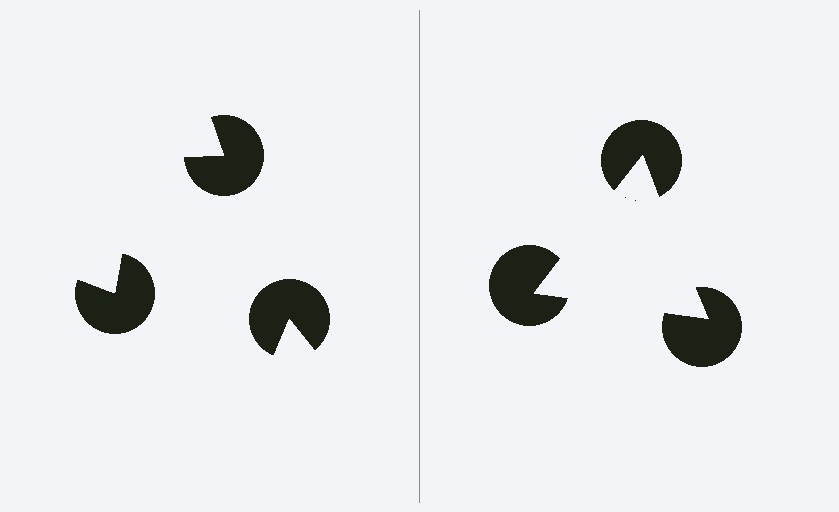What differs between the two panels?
The pac-man discs are positioned identically on both sides; only the wedge orientations differ. On the right they align to a triangle; on the left they are misaligned.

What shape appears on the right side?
An illusory triangle.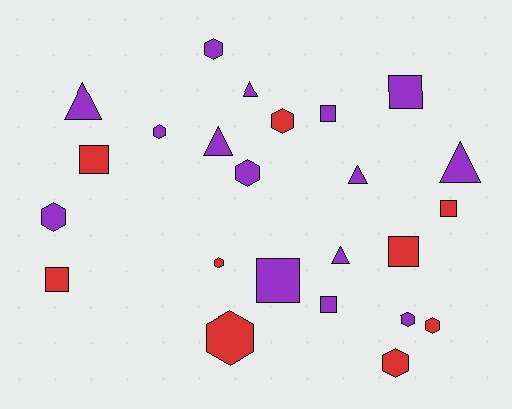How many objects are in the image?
There are 24 objects.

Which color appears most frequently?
Purple, with 15 objects.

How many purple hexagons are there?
There are 5 purple hexagons.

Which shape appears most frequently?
Hexagon, with 10 objects.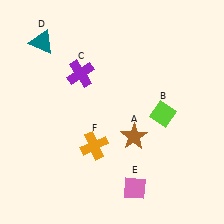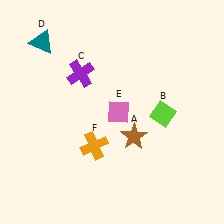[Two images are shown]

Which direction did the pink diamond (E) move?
The pink diamond (E) moved up.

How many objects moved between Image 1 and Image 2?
1 object moved between the two images.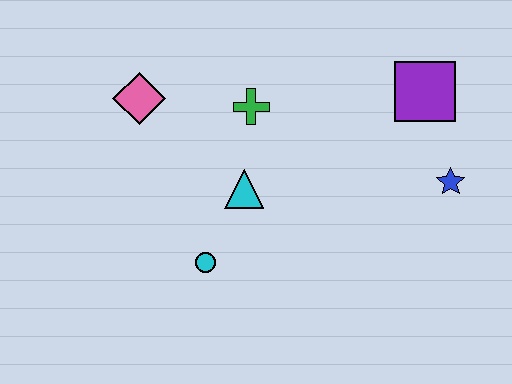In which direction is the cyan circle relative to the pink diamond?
The cyan circle is below the pink diamond.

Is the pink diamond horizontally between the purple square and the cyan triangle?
No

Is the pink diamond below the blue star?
No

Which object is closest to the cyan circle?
The cyan triangle is closest to the cyan circle.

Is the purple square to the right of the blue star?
No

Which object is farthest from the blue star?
The pink diamond is farthest from the blue star.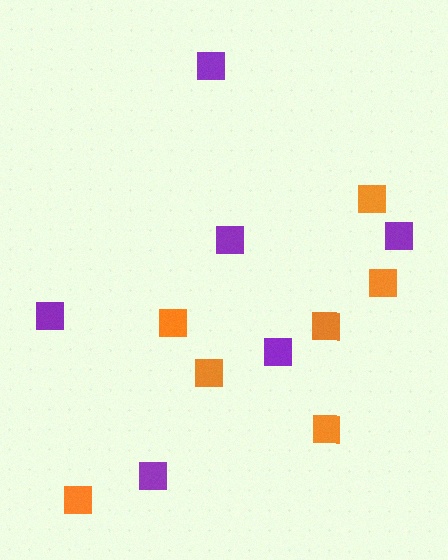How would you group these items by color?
There are 2 groups: one group of orange squares (7) and one group of purple squares (6).